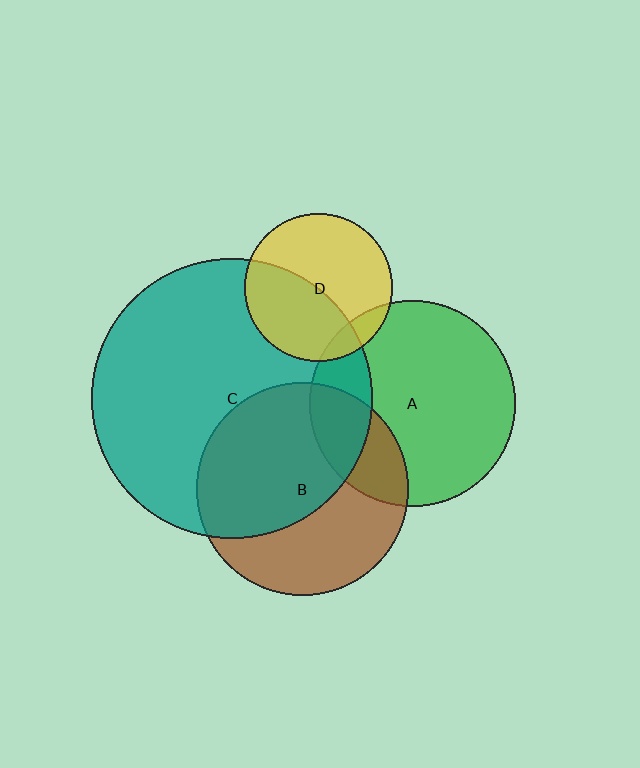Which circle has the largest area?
Circle C (teal).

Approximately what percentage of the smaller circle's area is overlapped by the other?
Approximately 55%.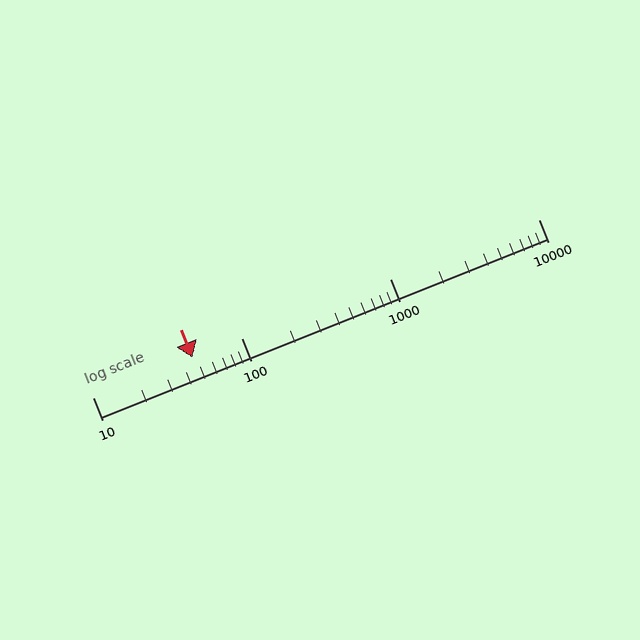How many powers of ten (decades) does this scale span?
The scale spans 3 decades, from 10 to 10000.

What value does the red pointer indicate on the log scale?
The pointer indicates approximately 47.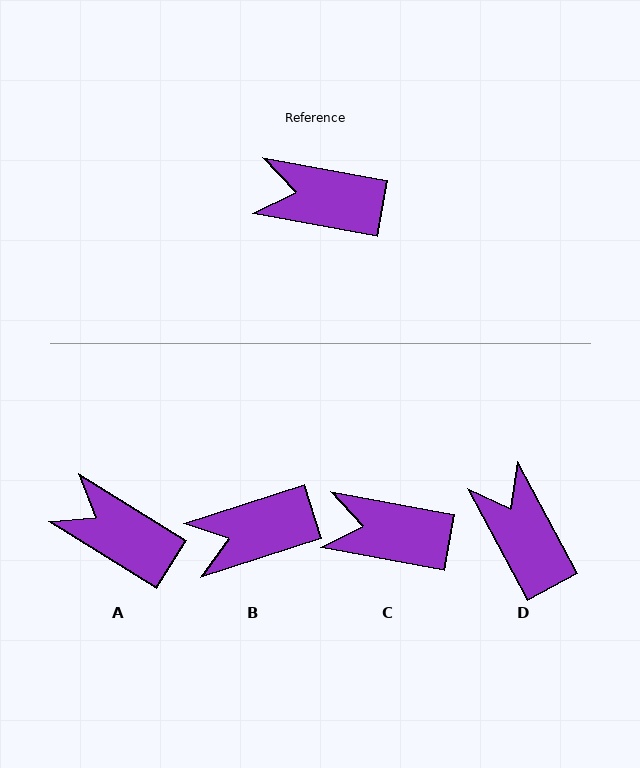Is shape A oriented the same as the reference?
No, it is off by about 22 degrees.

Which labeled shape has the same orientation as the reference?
C.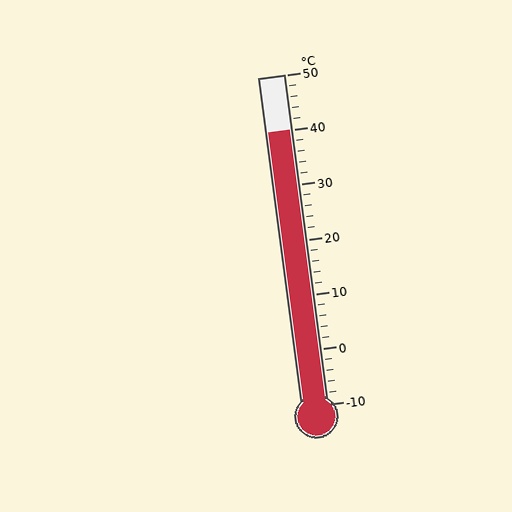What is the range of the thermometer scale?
The thermometer scale ranges from -10°C to 50°C.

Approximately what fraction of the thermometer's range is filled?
The thermometer is filled to approximately 85% of its range.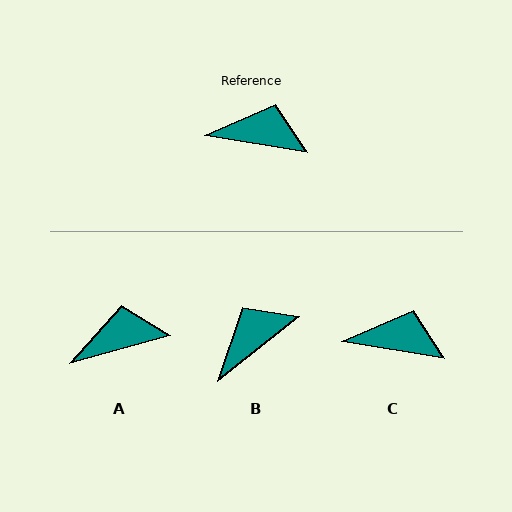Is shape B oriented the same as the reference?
No, it is off by about 48 degrees.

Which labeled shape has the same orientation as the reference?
C.